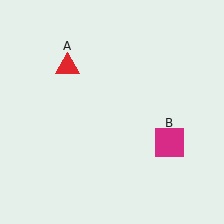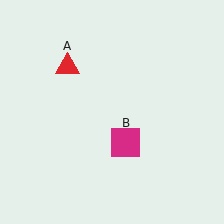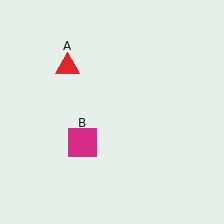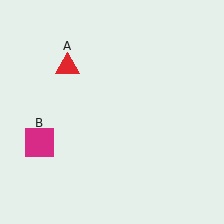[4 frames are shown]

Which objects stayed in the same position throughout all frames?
Red triangle (object A) remained stationary.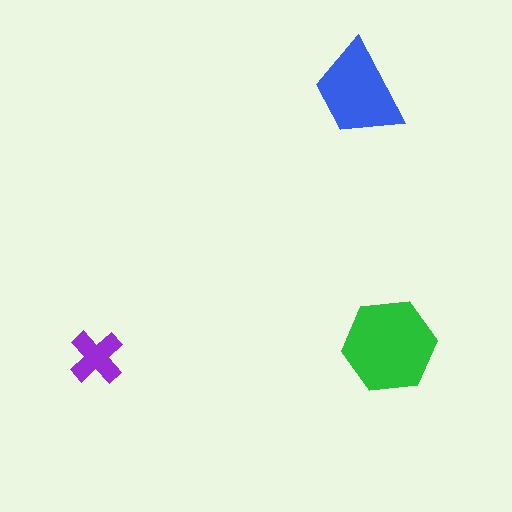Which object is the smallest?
The purple cross.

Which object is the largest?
The green hexagon.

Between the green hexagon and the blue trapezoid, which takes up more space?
The green hexagon.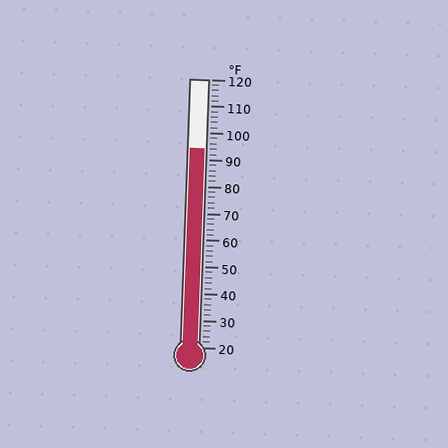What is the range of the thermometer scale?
The thermometer scale ranges from 20°F to 120°F.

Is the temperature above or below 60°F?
The temperature is above 60°F.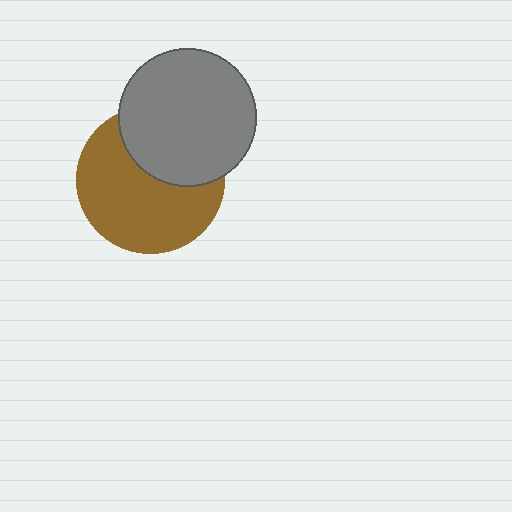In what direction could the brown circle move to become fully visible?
The brown circle could move down. That would shift it out from behind the gray circle entirely.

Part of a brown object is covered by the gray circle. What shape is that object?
It is a circle.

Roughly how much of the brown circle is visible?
About half of it is visible (roughly 64%).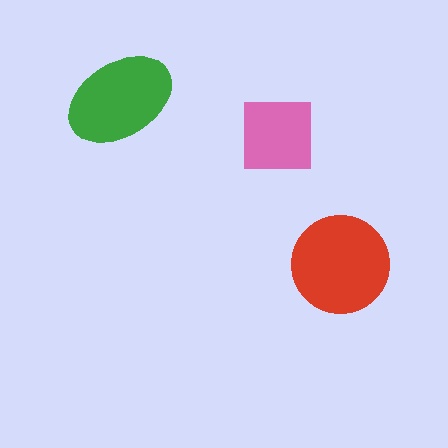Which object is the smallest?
The pink square.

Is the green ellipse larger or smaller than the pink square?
Larger.